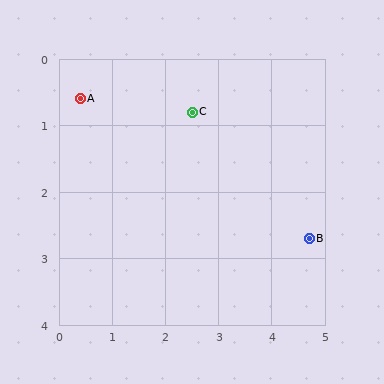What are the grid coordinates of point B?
Point B is at approximately (4.7, 2.7).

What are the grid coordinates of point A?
Point A is at approximately (0.4, 0.6).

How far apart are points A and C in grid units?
Points A and C are about 2.1 grid units apart.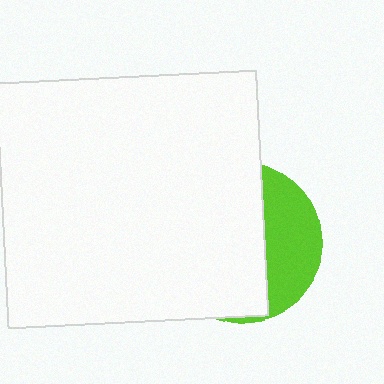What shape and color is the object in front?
The object in front is a white rectangle.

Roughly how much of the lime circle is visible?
A small part of it is visible (roughly 33%).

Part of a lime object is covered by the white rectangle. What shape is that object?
It is a circle.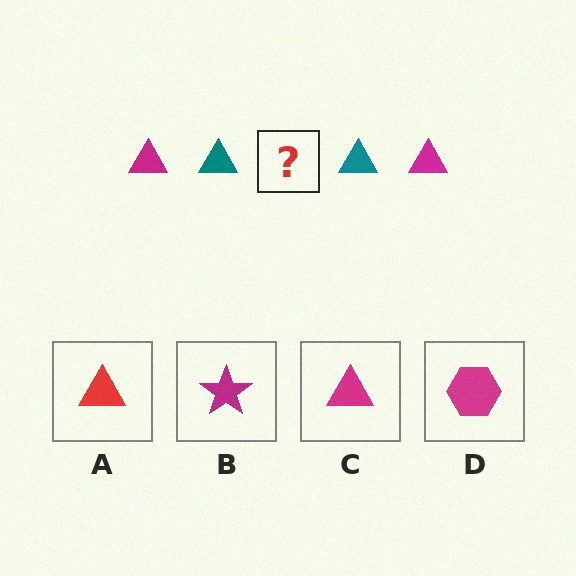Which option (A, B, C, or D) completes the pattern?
C.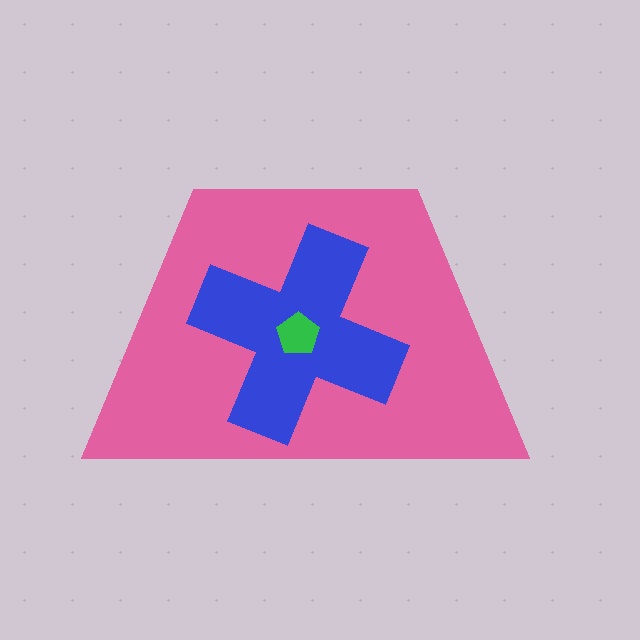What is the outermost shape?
The pink trapezoid.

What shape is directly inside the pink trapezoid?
The blue cross.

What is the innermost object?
The green pentagon.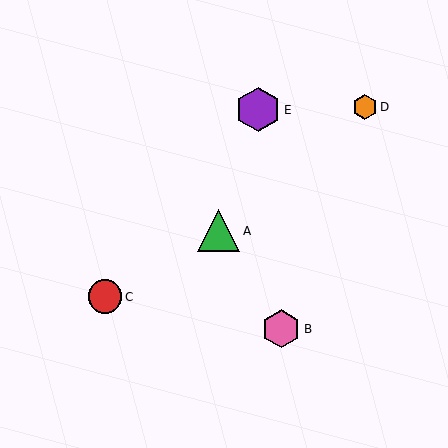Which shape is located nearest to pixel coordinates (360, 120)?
The orange hexagon (labeled D) at (365, 107) is nearest to that location.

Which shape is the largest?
The purple hexagon (labeled E) is the largest.